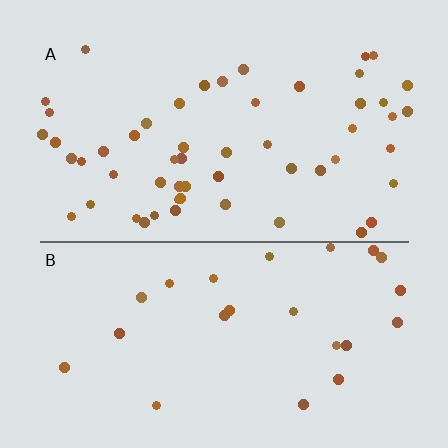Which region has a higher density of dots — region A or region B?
A (the top).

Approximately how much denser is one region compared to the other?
Approximately 2.3× — region A over region B.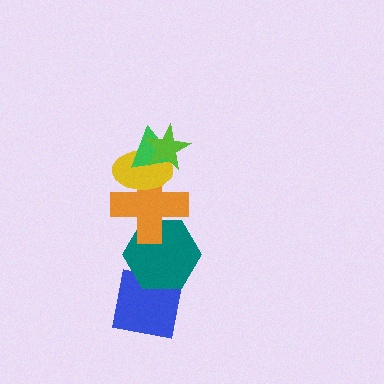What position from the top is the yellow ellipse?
The yellow ellipse is 3rd from the top.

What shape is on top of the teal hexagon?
The orange cross is on top of the teal hexagon.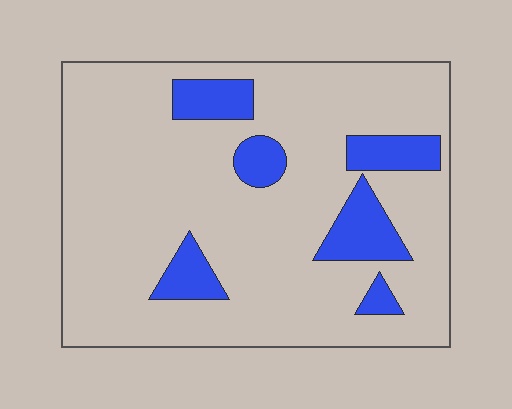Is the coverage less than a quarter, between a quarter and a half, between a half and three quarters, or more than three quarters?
Less than a quarter.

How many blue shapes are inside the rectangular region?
6.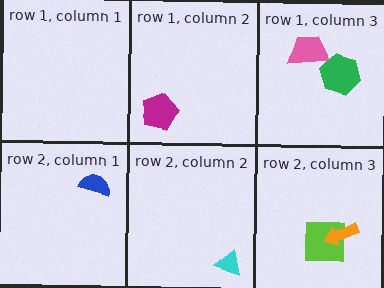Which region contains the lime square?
The row 2, column 3 region.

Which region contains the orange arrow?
The row 2, column 3 region.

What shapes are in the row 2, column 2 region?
The cyan triangle.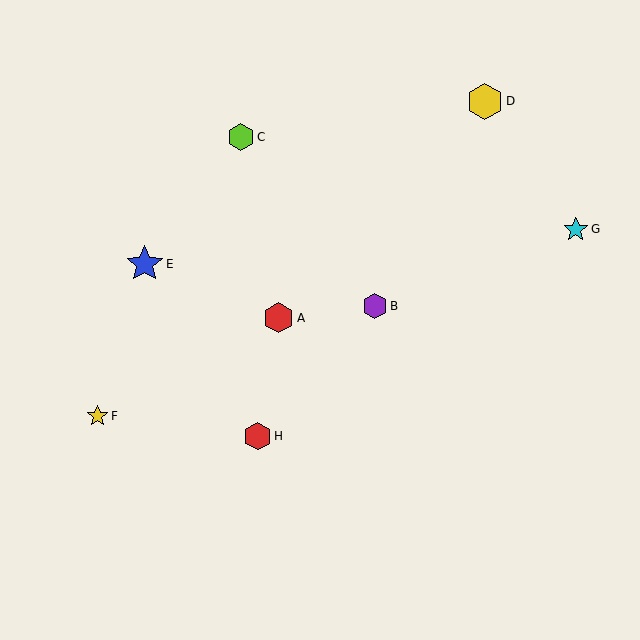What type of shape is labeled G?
Shape G is a cyan star.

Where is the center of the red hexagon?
The center of the red hexagon is at (279, 318).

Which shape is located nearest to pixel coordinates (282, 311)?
The red hexagon (labeled A) at (279, 318) is nearest to that location.